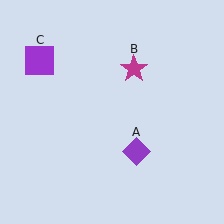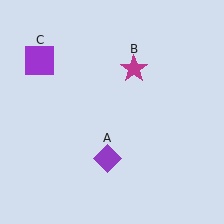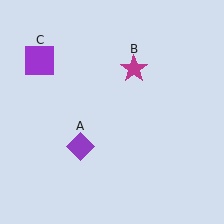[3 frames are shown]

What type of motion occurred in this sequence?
The purple diamond (object A) rotated clockwise around the center of the scene.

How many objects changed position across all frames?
1 object changed position: purple diamond (object A).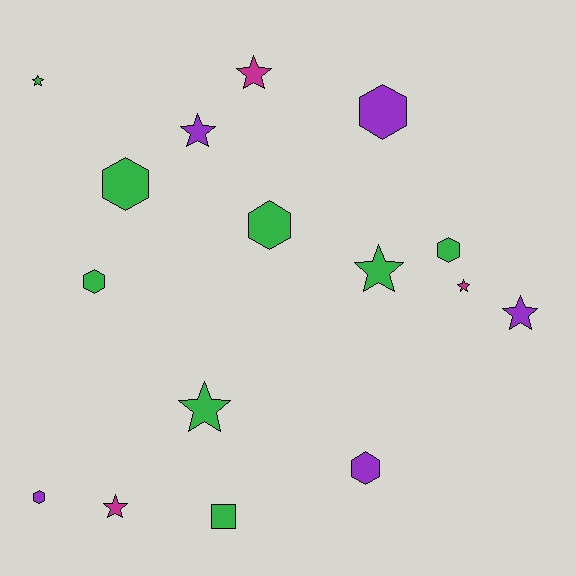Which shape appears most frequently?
Star, with 8 objects.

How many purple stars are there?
There are 2 purple stars.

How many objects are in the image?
There are 16 objects.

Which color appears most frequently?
Green, with 8 objects.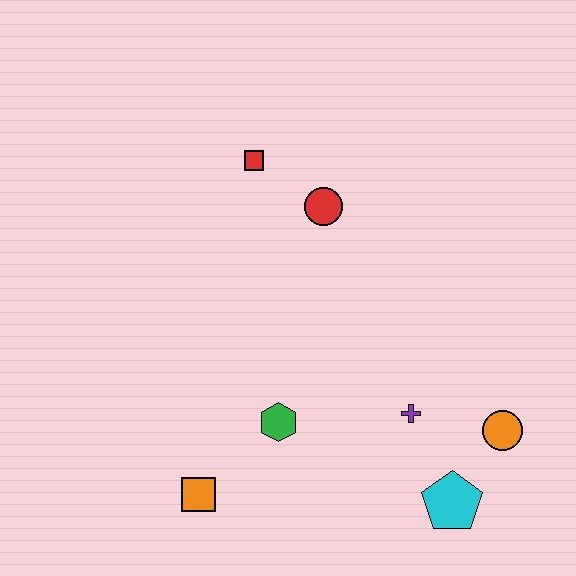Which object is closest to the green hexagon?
The orange square is closest to the green hexagon.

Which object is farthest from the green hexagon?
The red square is farthest from the green hexagon.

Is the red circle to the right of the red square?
Yes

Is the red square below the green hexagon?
No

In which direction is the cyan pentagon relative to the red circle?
The cyan pentagon is below the red circle.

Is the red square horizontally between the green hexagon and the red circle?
No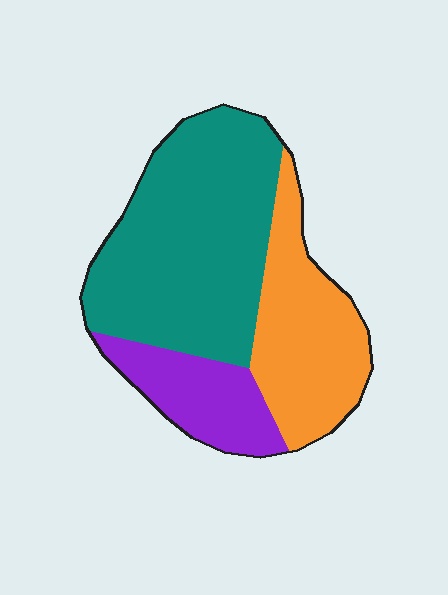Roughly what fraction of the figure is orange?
Orange covers roughly 30% of the figure.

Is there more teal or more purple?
Teal.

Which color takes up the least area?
Purple, at roughly 20%.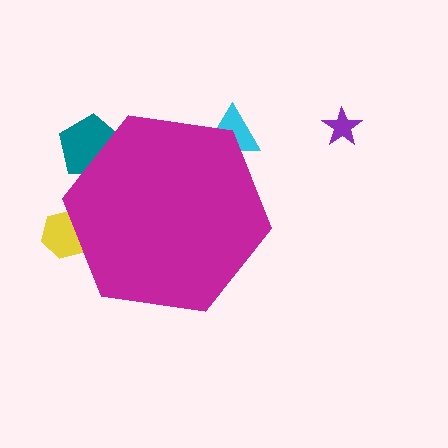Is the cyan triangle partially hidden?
Yes, the cyan triangle is partially hidden behind the magenta hexagon.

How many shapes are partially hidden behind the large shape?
3 shapes are partially hidden.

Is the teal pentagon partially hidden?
Yes, the teal pentagon is partially hidden behind the magenta hexagon.